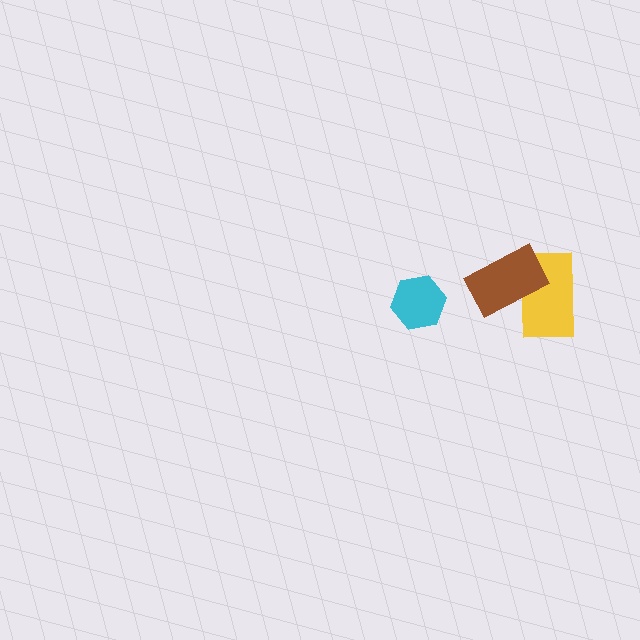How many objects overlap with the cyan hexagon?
0 objects overlap with the cyan hexagon.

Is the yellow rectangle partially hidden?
Yes, it is partially covered by another shape.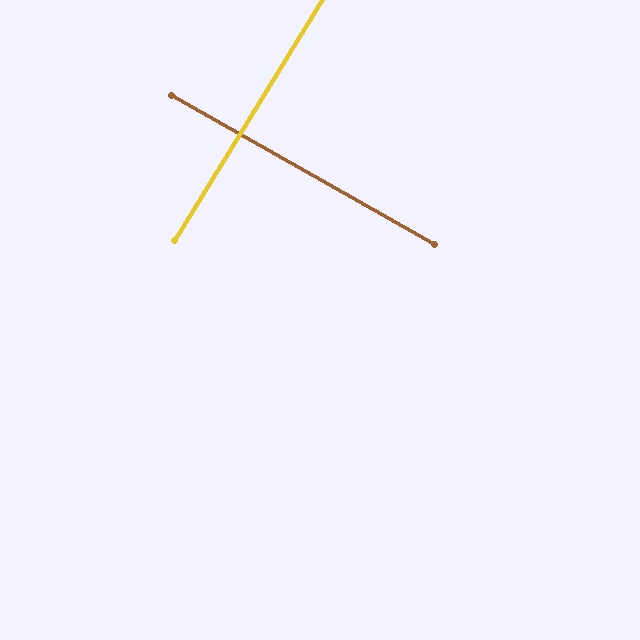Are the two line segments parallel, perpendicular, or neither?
Perpendicular — they meet at approximately 88°.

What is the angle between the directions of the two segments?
Approximately 88 degrees.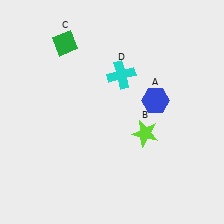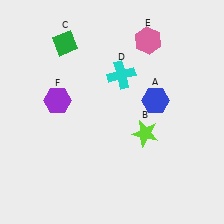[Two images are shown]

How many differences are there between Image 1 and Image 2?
There are 2 differences between the two images.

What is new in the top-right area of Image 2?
A pink hexagon (E) was added in the top-right area of Image 2.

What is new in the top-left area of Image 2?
A purple hexagon (F) was added in the top-left area of Image 2.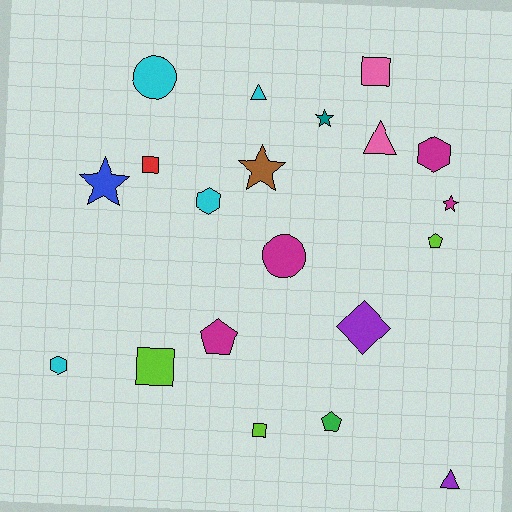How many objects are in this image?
There are 20 objects.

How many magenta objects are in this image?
There are 4 magenta objects.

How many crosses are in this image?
There are no crosses.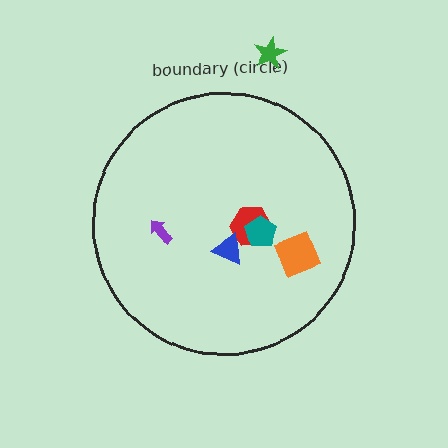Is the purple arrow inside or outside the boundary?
Inside.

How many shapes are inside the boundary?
5 inside, 1 outside.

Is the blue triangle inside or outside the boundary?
Inside.